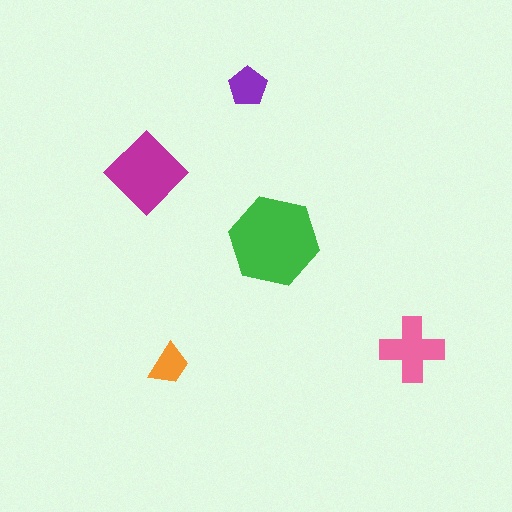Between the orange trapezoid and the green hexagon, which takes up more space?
The green hexagon.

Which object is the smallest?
The orange trapezoid.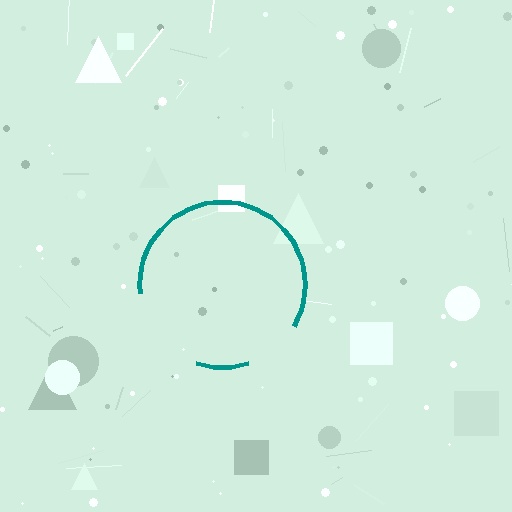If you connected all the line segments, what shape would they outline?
They would outline a circle.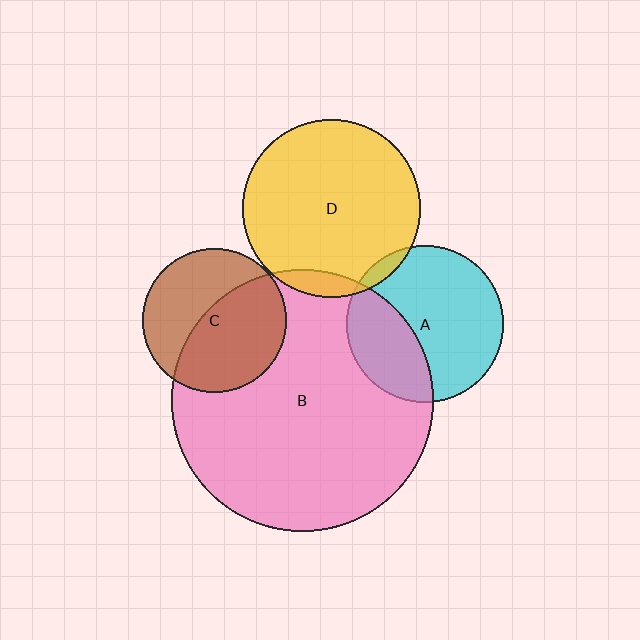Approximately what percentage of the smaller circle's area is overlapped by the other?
Approximately 5%.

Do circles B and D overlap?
Yes.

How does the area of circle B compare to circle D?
Approximately 2.2 times.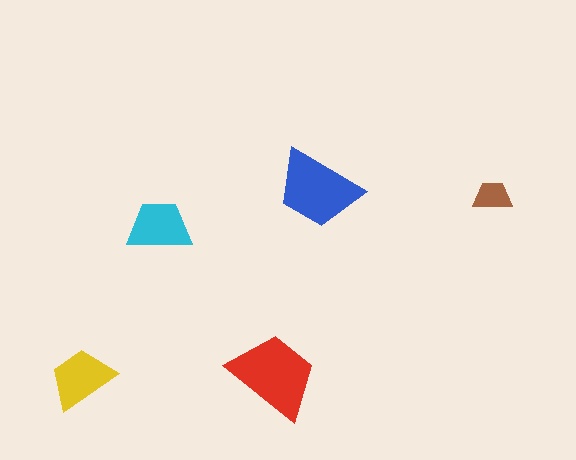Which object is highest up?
The blue trapezoid is topmost.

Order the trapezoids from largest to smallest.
the red one, the blue one, the yellow one, the cyan one, the brown one.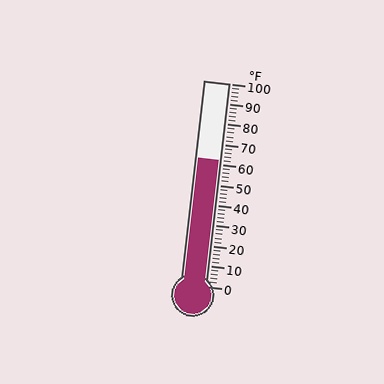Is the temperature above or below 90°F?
The temperature is below 90°F.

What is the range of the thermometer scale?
The thermometer scale ranges from 0°F to 100°F.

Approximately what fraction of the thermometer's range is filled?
The thermometer is filled to approximately 60% of its range.